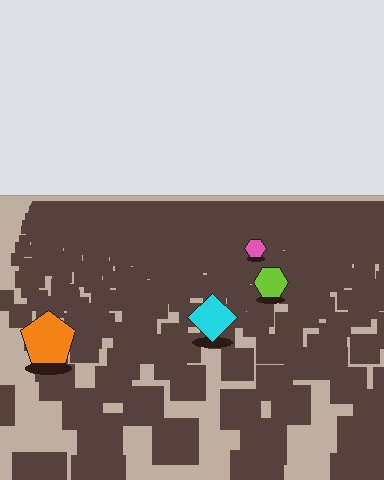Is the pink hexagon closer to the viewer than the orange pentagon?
No. The orange pentagon is closer — you can tell from the texture gradient: the ground texture is coarser near it.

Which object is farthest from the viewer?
The pink hexagon is farthest from the viewer. It appears smaller and the ground texture around it is denser.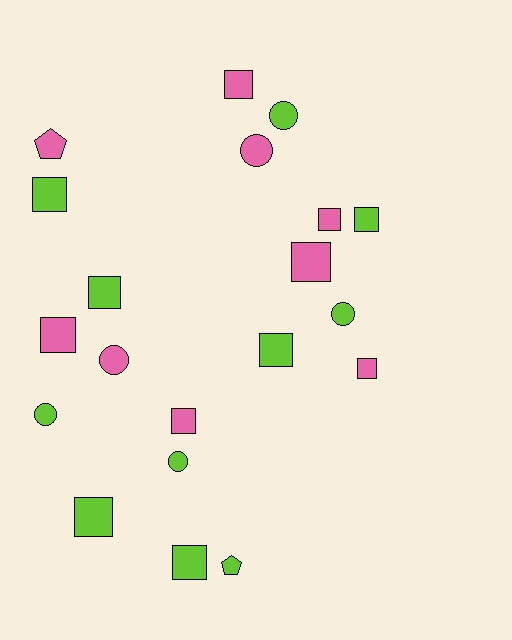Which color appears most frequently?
Lime, with 11 objects.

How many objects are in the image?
There are 20 objects.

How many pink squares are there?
There are 6 pink squares.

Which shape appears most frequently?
Square, with 12 objects.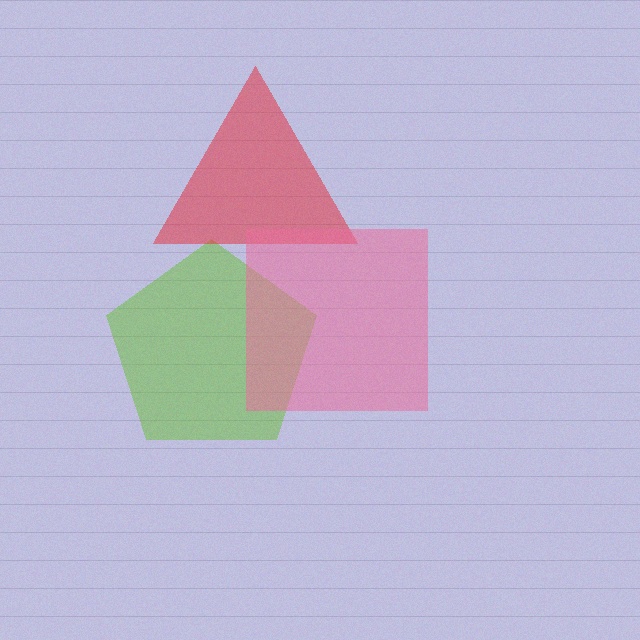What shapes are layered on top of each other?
The layered shapes are: a lime pentagon, a red triangle, a pink square.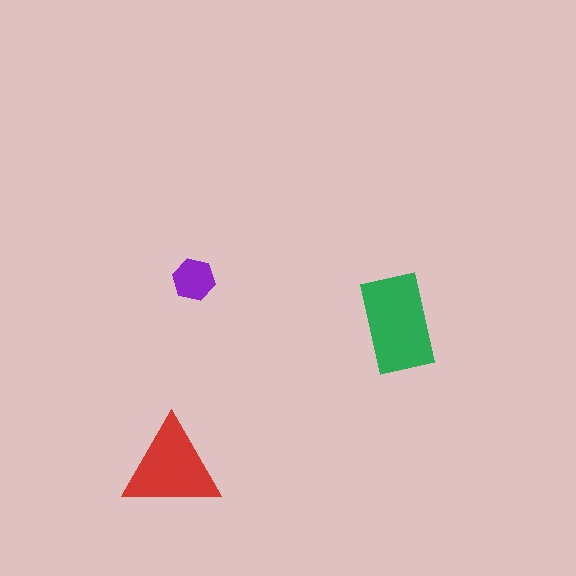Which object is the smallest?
The purple hexagon.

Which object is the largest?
The green rectangle.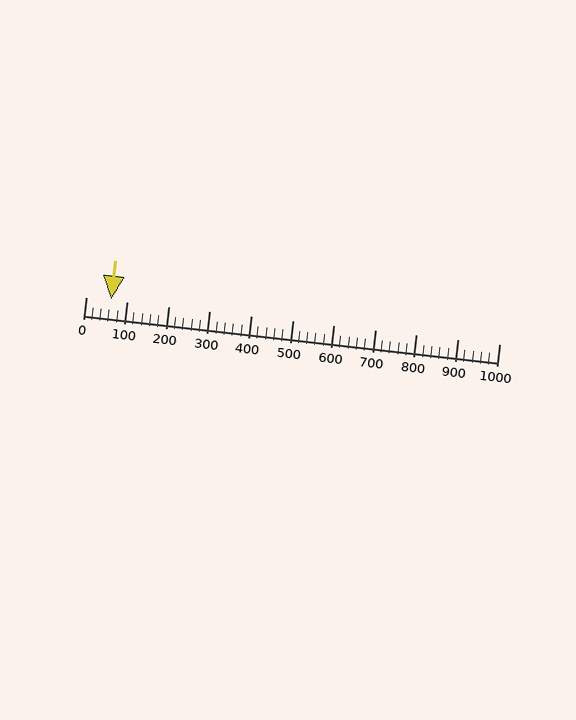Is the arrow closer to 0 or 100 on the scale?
The arrow is closer to 100.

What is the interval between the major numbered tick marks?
The major tick marks are spaced 100 units apart.